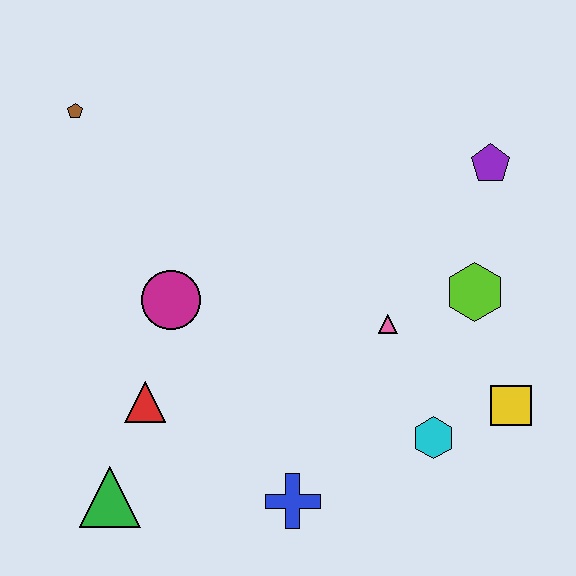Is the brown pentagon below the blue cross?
No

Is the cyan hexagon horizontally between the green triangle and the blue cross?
No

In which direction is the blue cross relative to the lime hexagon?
The blue cross is below the lime hexagon.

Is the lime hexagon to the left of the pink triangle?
No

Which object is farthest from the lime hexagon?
The brown pentagon is farthest from the lime hexagon.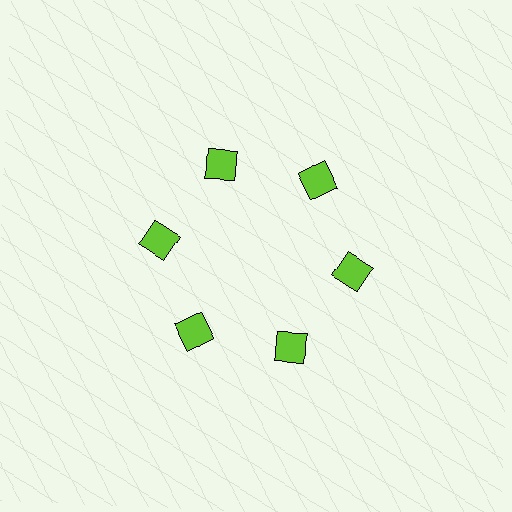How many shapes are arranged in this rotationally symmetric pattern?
There are 6 shapes, arranged in 6 groups of 1.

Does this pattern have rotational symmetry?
Yes, this pattern has 6-fold rotational symmetry. It looks the same after rotating 60 degrees around the center.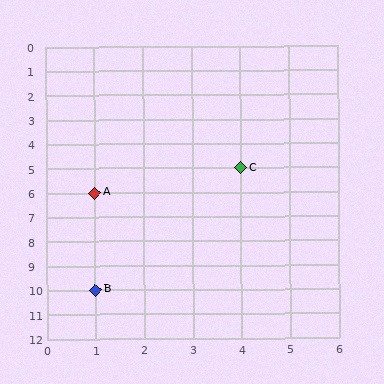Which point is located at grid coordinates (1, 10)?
Point B is at (1, 10).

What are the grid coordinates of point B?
Point B is at grid coordinates (1, 10).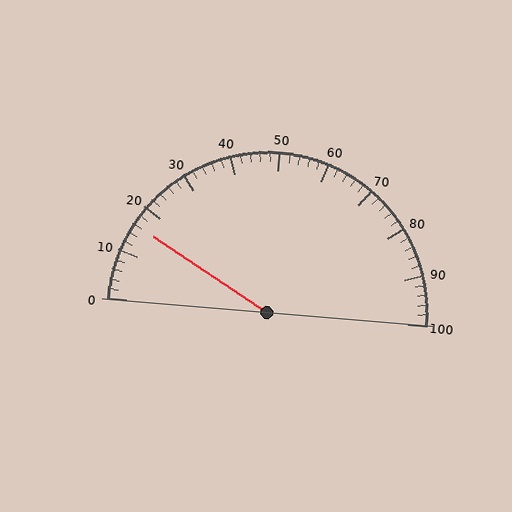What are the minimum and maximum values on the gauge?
The gauge ranges from 0 to 100.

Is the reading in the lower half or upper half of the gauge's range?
The reading is in the lower half of the range (0 to 100).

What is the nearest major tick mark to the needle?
The nearest major tick mark is 20.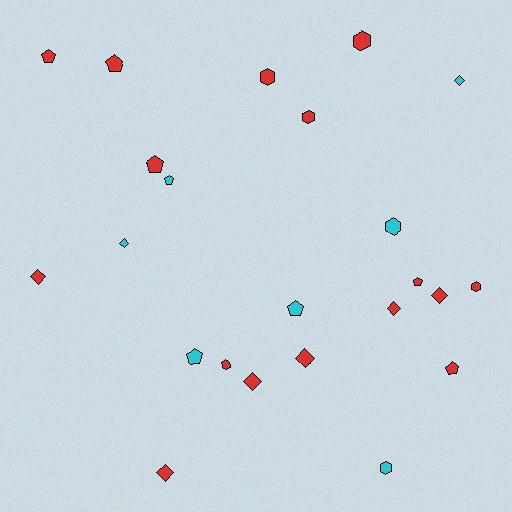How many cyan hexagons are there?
There are 2 cyan hexagons.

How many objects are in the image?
There are 23 objects.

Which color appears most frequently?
Red, with 16 objects.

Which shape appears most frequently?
Diamond, with 8 objects.